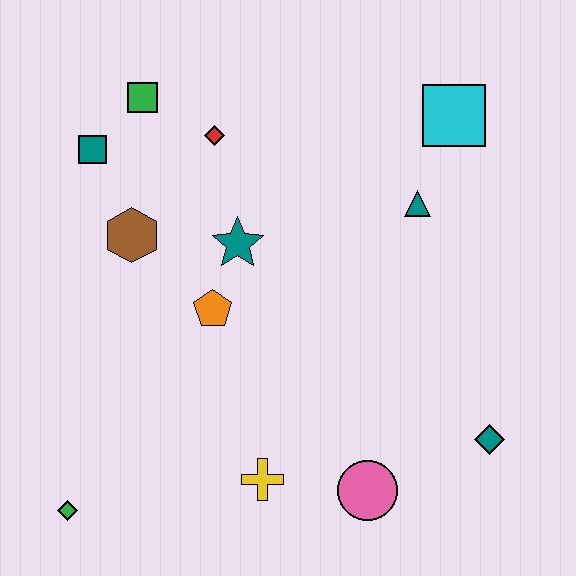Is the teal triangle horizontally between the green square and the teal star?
No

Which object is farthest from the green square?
The teal diamond is farthest from the green square.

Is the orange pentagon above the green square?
No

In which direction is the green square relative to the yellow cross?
The green square is above the yellow cross.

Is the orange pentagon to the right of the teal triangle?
No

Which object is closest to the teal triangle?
The cyan square is closest to the teal triangle.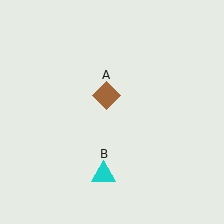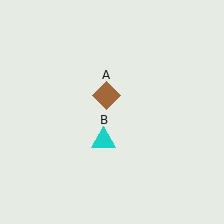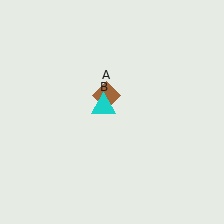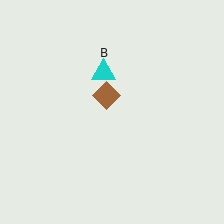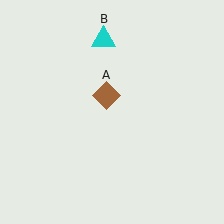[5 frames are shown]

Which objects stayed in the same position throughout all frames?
Brown diamond (object A) remained stationary.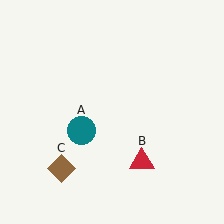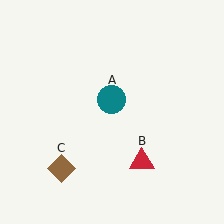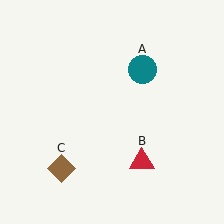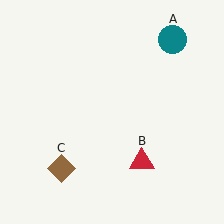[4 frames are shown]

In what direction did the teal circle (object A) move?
The teal circle (object A) moved up and to the right.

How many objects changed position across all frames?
1 object changed position: teal circle (object A).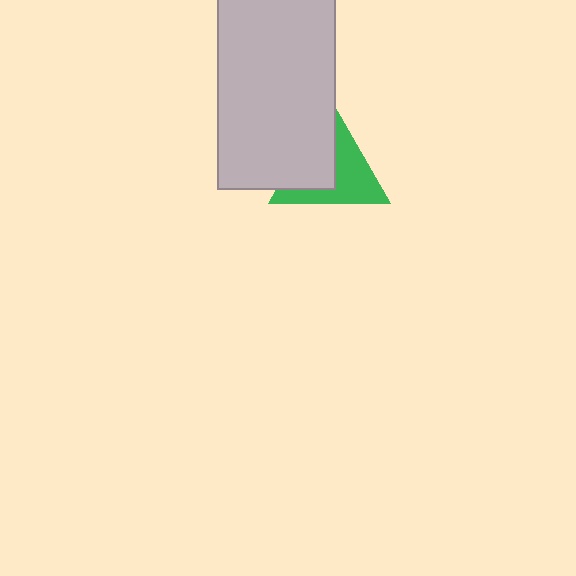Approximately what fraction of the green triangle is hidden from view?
Roughly 46% of the green triangle is hidden behind the light gray rectangle.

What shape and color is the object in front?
The object in front is a light gray rectangle.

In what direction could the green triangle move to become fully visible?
The green triangle could move right. That would shift it out from behind the light gray rectangle entirely.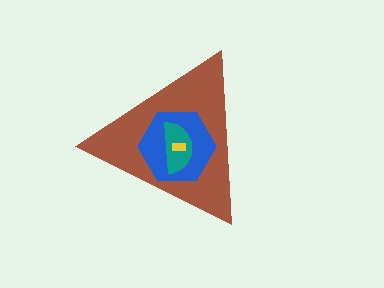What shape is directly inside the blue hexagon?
The teal semicircle.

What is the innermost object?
The yellow rectangle.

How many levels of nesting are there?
4.